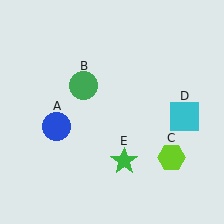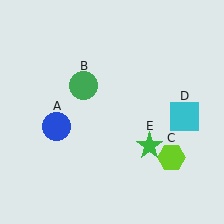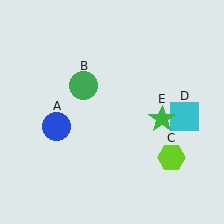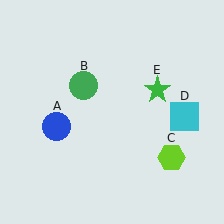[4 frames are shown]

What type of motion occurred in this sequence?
The green star (object E) rotated counterclockwise around the center of the scene.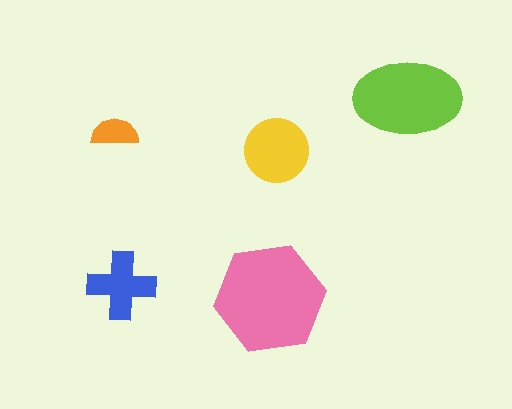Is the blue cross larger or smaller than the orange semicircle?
Larger.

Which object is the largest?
The pink hexagon.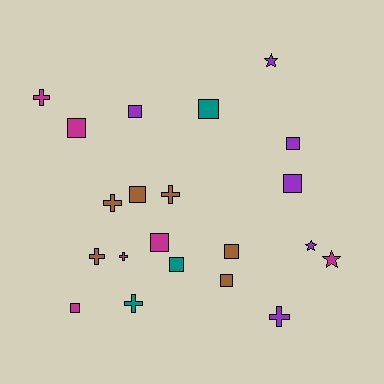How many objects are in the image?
There are 21 objects.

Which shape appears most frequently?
Square, with 11 objects.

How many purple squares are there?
There are 3 purple squares.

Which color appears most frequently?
Brown, with 6 objects.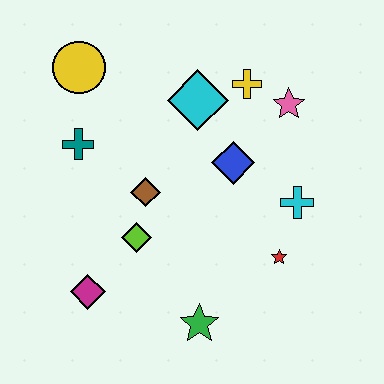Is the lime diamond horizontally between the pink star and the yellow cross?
No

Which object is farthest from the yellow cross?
The magenta diamond is farthest from the yellow cross.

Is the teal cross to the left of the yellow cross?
Yes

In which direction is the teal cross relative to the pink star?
The teal cross is to the left of the pink star.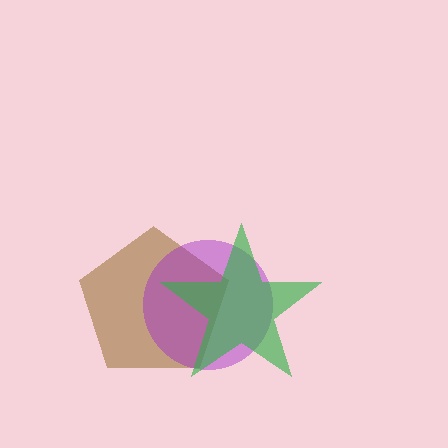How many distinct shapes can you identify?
There are 3 distinct shapes: a brown pentagon, a purple circle, a green star.